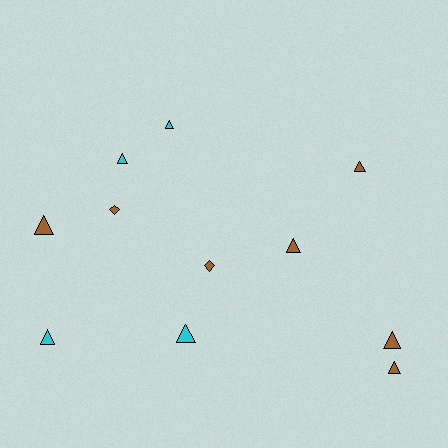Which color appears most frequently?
Brown, with 7 objects.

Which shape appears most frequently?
Triangle, with 9 objects.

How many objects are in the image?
There are 11 objects.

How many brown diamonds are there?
There are 2 brown diamonds.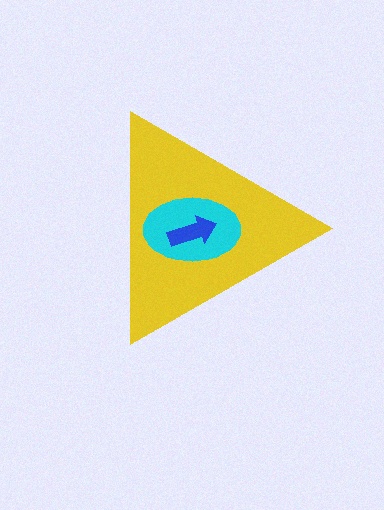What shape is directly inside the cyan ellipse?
The blue arrow.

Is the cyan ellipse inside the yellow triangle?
Yes.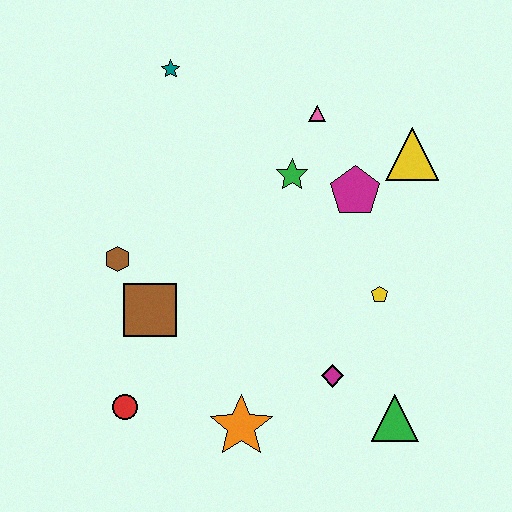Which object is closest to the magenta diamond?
The green triangle is closest to the magenta diamond.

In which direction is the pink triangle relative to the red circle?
The pink triangle is above the red circle.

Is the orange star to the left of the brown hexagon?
No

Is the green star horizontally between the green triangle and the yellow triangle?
No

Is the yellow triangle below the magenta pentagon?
No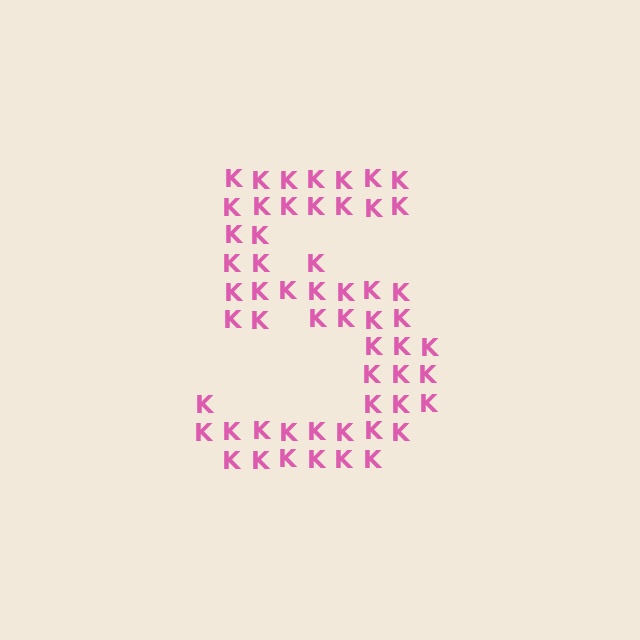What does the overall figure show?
The overall figure shows the digit 5.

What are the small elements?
The small elements are letter K's.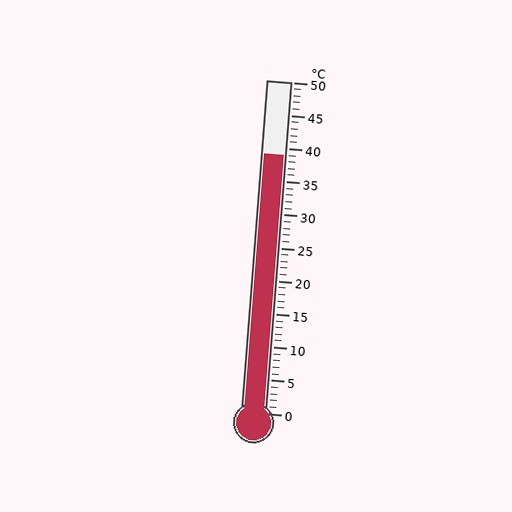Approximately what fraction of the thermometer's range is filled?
The thermometer is filled to approximately 80% of its range.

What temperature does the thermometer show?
The thermometer shows approximately 39°C.